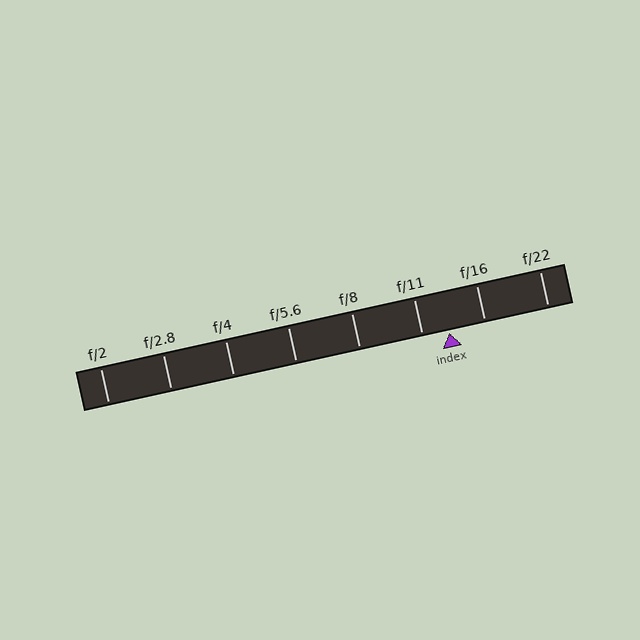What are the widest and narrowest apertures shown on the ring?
The widest aperture shown is f/2 and the narrowest is f/22.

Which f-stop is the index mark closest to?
The index mark is closest to f/11.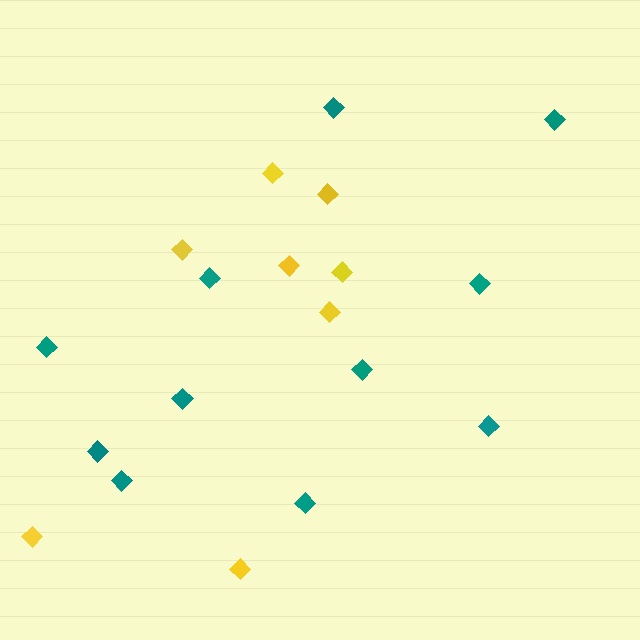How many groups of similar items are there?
There are 2 groups: one group of teal diamonds (11) and one group of yellow diamonds (8).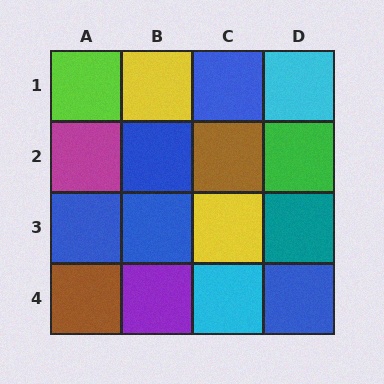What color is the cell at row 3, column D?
Teal.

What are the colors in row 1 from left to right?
Lime, yellow, blue, cyan.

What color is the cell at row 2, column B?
Blue.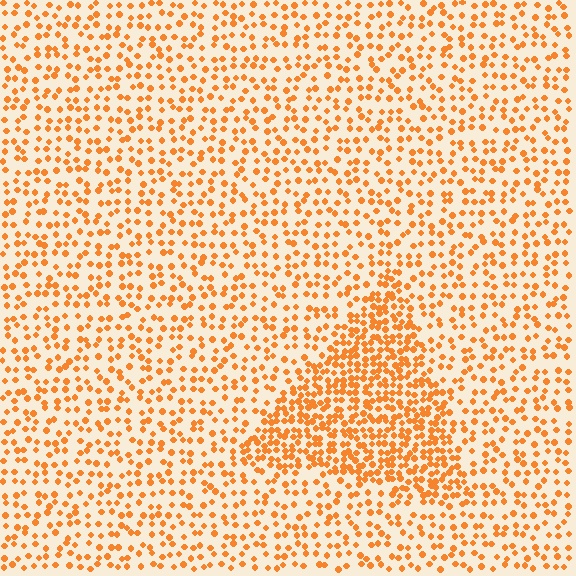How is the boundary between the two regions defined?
The boundary is defined by a change in element density (approximately 2.1x ratio). All elements are the same color, size, and shape.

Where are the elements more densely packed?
The elements are more densely packed inside the triangle boundary.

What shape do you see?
I see a triangle.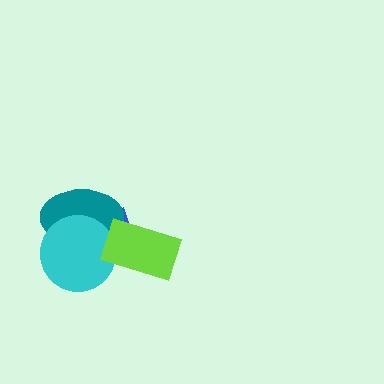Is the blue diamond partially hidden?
Yes, it is partially covered by another shape.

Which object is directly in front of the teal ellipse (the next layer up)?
The cyan circle is directly in front of the teal ellipse.